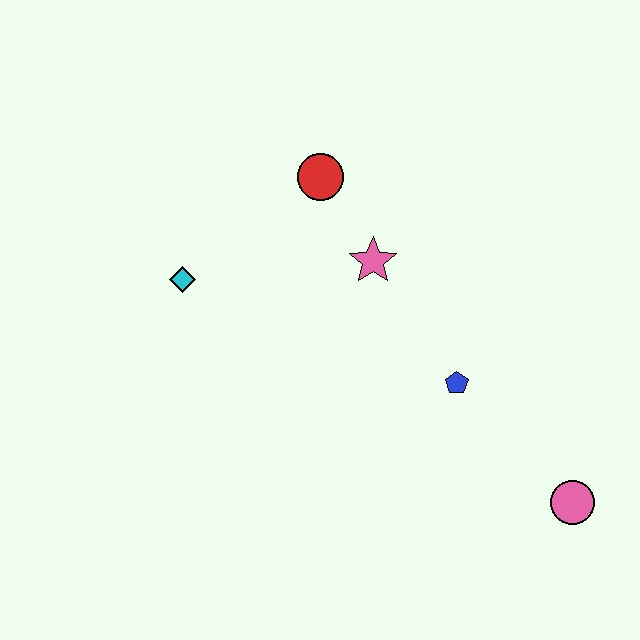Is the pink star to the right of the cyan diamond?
Yes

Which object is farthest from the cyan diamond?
The pink circle is farthest from the cyan diamond.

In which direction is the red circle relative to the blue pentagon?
The red circle is above the blue pentagon.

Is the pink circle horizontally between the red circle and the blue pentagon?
No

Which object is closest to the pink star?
The red circle is closest to the pink star.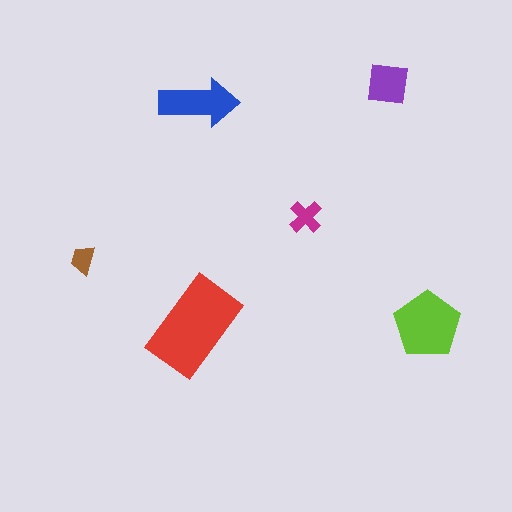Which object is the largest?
The red rectangle.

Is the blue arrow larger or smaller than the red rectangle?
Smaller.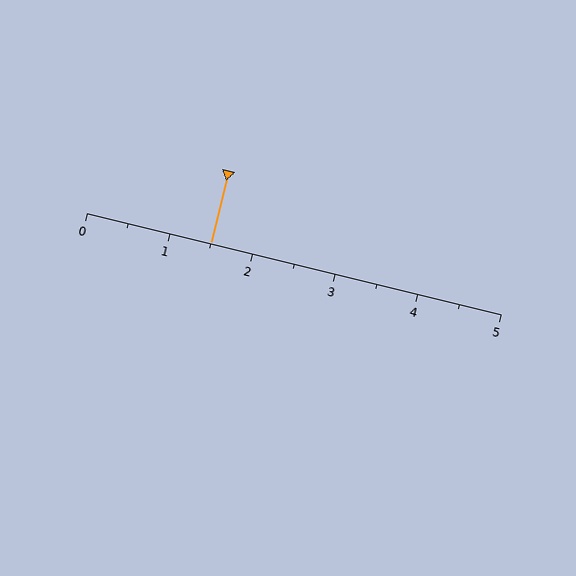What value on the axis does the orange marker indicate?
The marker indicates approximately 1.5.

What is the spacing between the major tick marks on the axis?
The major ticks are spaced 1 apart.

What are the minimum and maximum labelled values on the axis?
The axis runs from 0 to 5.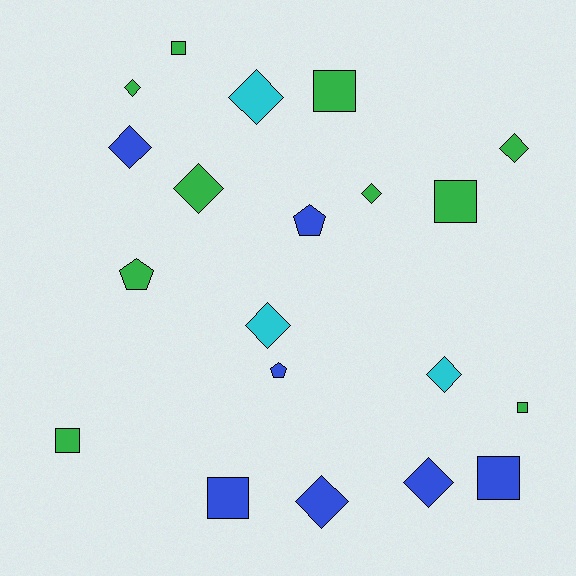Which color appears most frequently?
Green, with 10 objects.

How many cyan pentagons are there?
There are no cyan pentagons.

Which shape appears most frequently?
Diamond, with 10 objects.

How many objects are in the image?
There are 20 objects.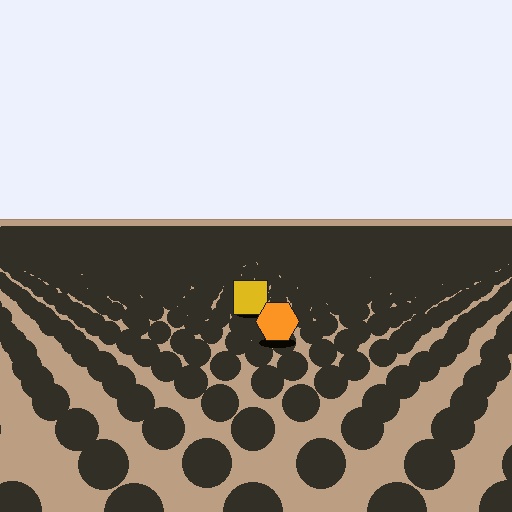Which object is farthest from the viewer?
The yellow square is farthest from the viewer. It appears smaller and the ground texture around it is denser.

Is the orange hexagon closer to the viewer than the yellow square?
Yes. The orange hexagon is closer — you can tell from the texture gradient: the ground texture is coarser near it.